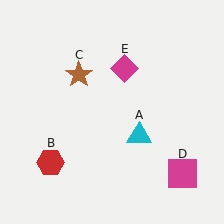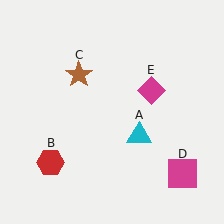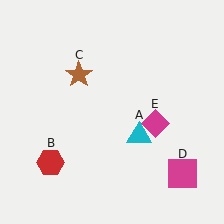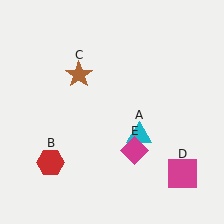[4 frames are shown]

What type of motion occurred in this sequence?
The magenta diamond (object E) rotated clockwise around the center of the scene.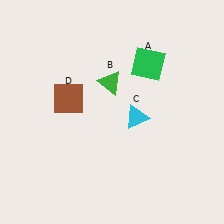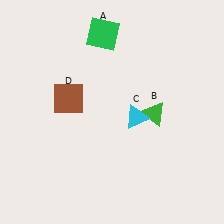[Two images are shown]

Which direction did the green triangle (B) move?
The green triangle (B) moved right.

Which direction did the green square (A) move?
The green square (A) moved left.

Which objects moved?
The objects that moved are: the green square (A), the green triangle (B).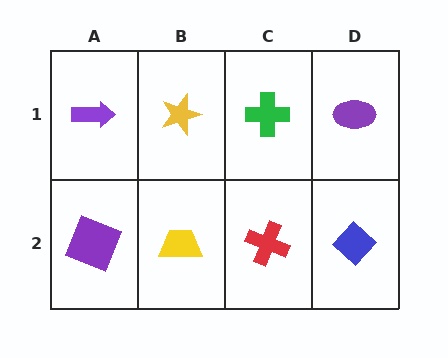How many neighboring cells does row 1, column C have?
3.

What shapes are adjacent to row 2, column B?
A yellow star (row 1, column B), a purple square (row 2, column A), a red cross (row 2, column C).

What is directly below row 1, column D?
A blue diamond.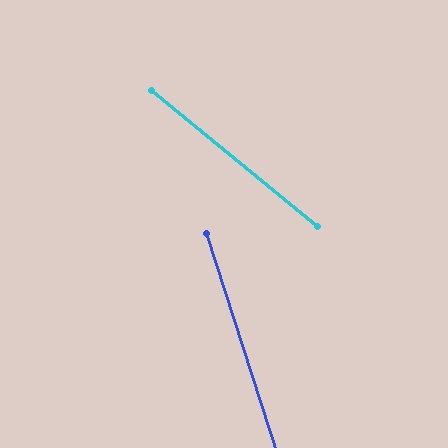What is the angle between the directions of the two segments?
Approximately 33 degrees.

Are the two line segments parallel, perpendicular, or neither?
Neither parallel nor perpendicular — they differ by about 33°.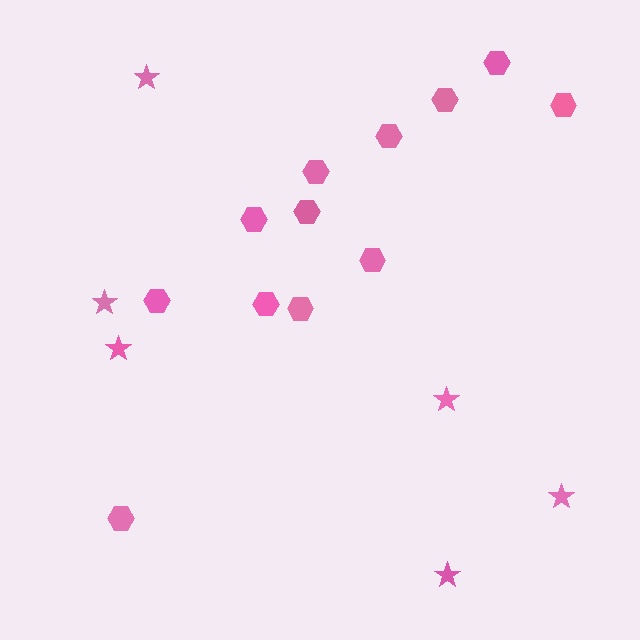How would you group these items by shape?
There are 2 groups: one group of stars (6) and one group of hexagons (12).